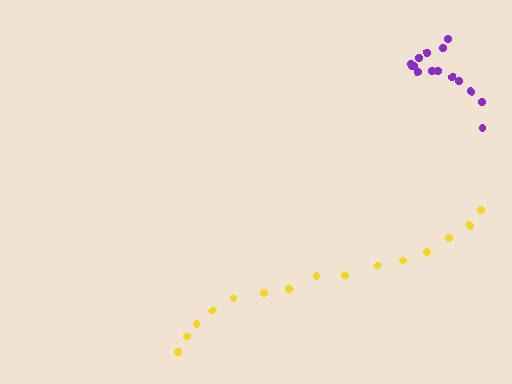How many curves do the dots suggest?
There are 2 distinct paths.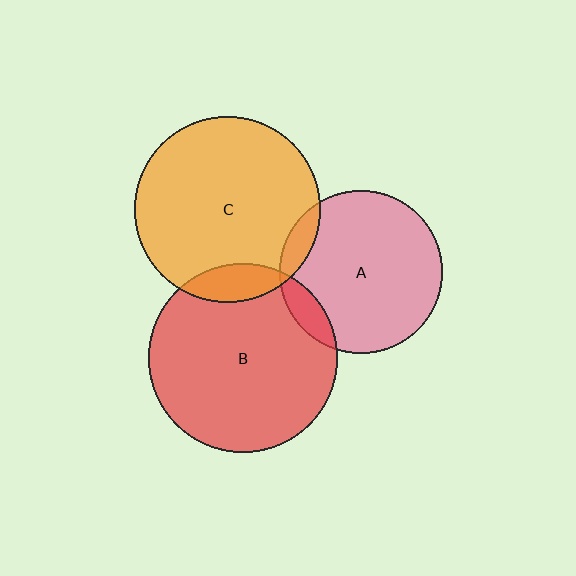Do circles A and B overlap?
Yes.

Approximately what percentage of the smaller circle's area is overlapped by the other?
Approximately 10%.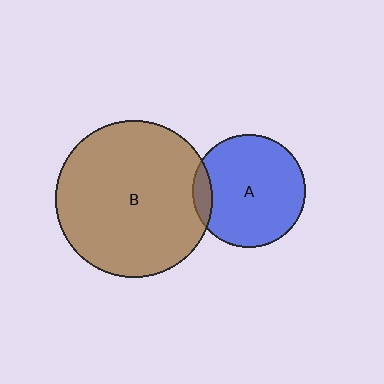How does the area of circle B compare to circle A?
Approximately 1.9 times.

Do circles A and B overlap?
Yes.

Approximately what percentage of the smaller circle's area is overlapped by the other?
Approximately 10%.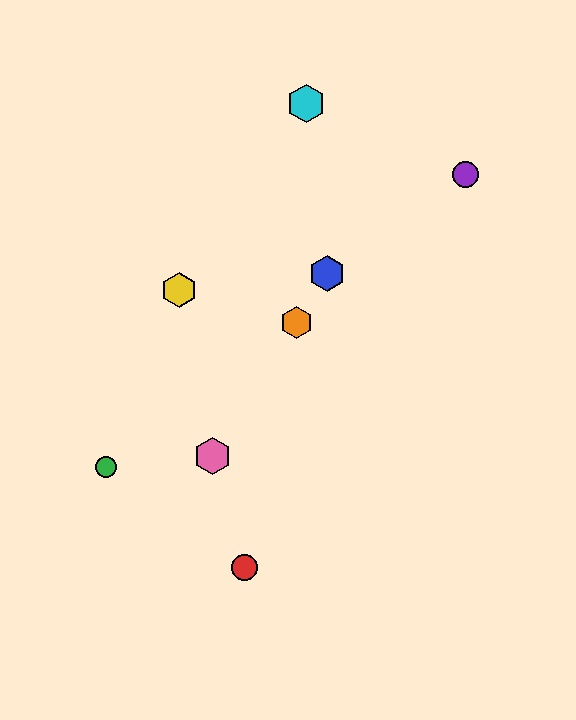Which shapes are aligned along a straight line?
The blue hexagon, the orange hexagon, the pink hexagon are aligned along a straight line.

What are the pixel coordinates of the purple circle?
The purple circle is at (466, 174).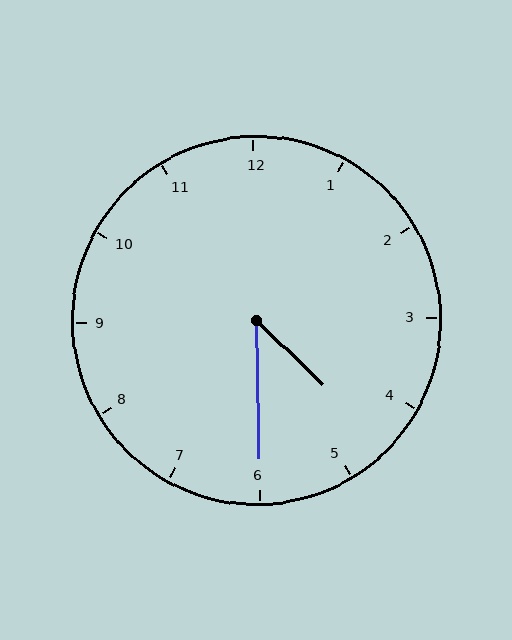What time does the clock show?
4:30.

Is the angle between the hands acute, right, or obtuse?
It is acute.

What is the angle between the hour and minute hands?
Approximately 45 degrees.